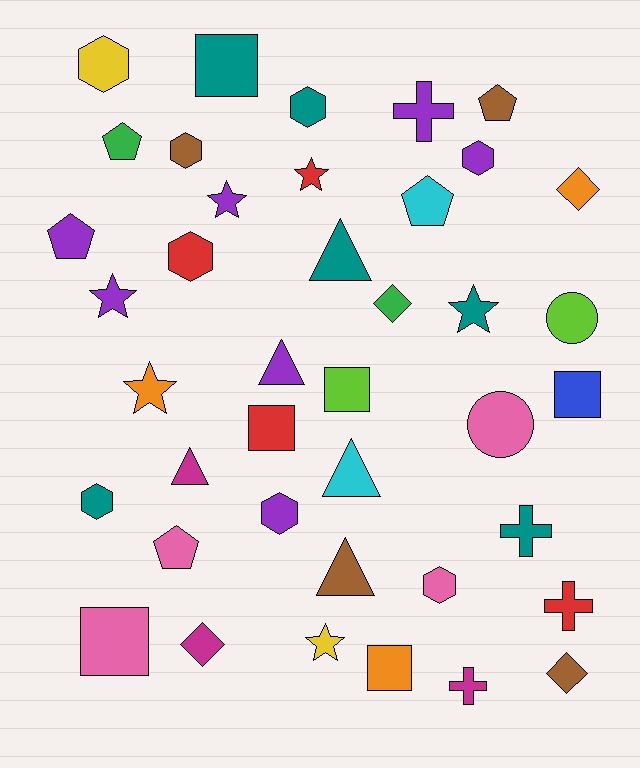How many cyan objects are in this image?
There are 2 cyan objects.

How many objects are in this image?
There are 40 objects.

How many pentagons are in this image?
There are 5 pentagons.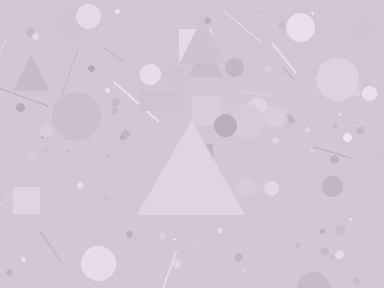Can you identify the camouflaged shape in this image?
The camouflaged shape is a triangle.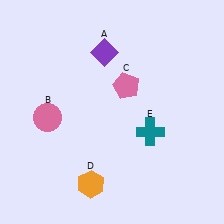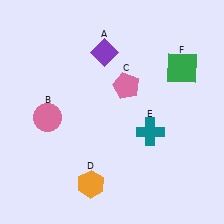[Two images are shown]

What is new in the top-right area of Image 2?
A green square (F) was added in the top-right area of Image 2.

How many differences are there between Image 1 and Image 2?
There is 1 difference between the two images.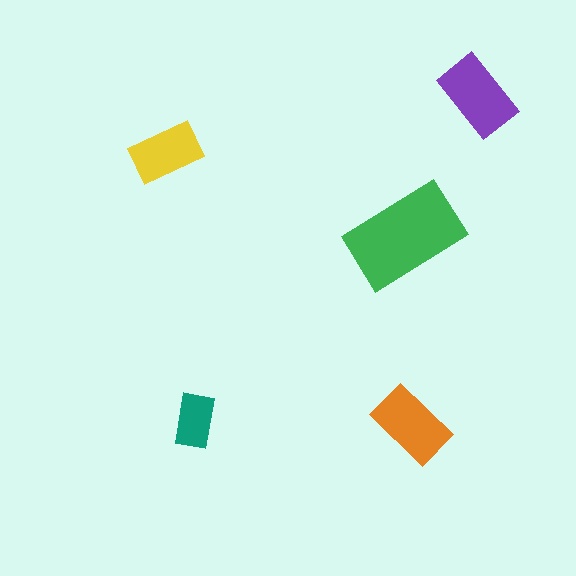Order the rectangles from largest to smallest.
the green one, the purple one, the orange one, the yellow one, the teal one.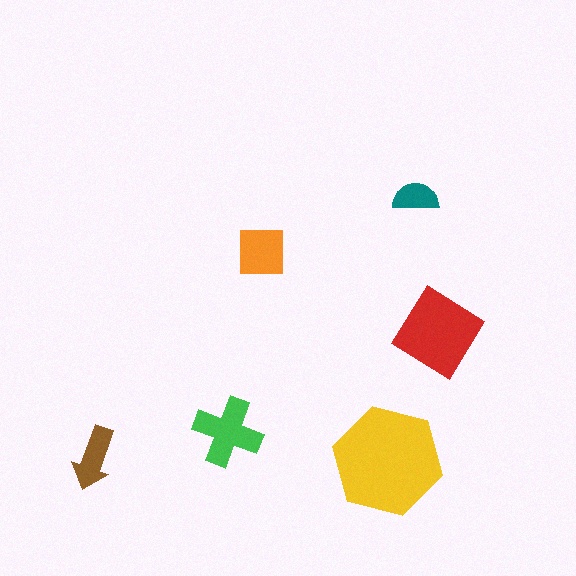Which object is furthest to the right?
The red diamond is rightmost.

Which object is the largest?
The yellow hexagon.